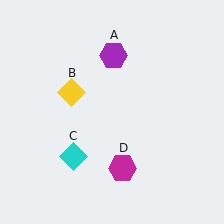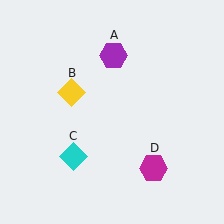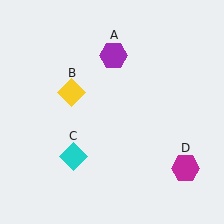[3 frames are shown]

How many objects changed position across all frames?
1 object changed position: magenta hexagon (object D).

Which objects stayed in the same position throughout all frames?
Purple hexagon (object A) and yellow diamond (object B) and cyan diamond (object C) remained stationary.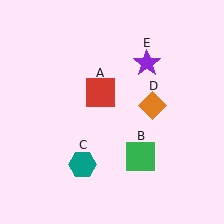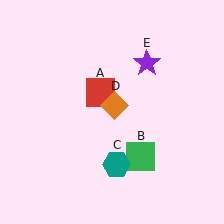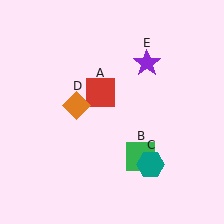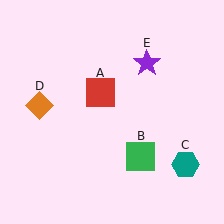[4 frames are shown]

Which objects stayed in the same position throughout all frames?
Red square (object A) and green square (object B) and purple star (object E) remained stationary.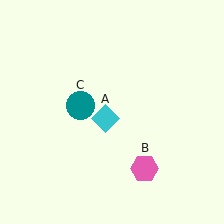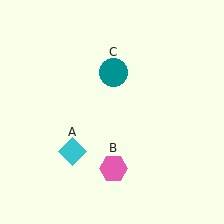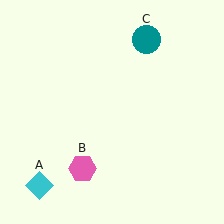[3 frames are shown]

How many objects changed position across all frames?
3 objects changed position: cyan diamond (object A), pink hexagon (object B), teal circle (object C).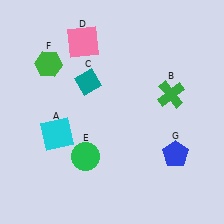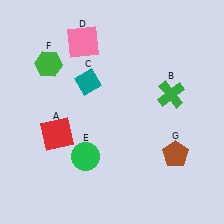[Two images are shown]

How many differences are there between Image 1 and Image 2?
There are 2 differences between the two images.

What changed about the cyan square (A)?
In Image 1, A is cyan. In Image 2, it changed to red.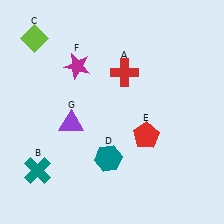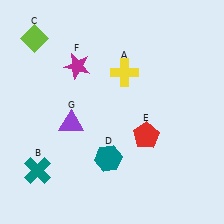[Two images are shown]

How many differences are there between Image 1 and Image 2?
There is 1 difference between the two images.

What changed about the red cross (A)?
In Image 1, A is red. In Image 2, it changed to yellow.